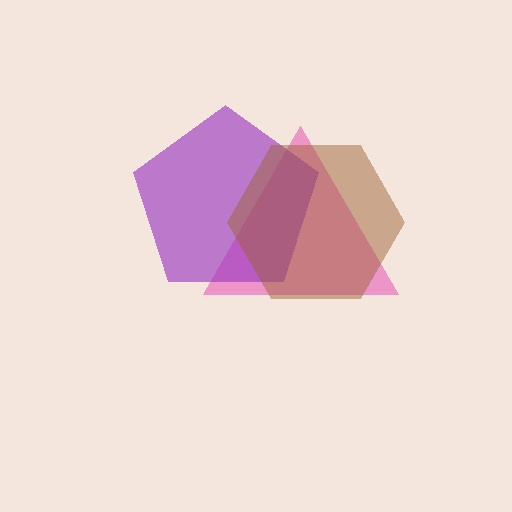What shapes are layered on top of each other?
The layered shapes are: a pink triangle, a purple pentagon, a brown hexagon.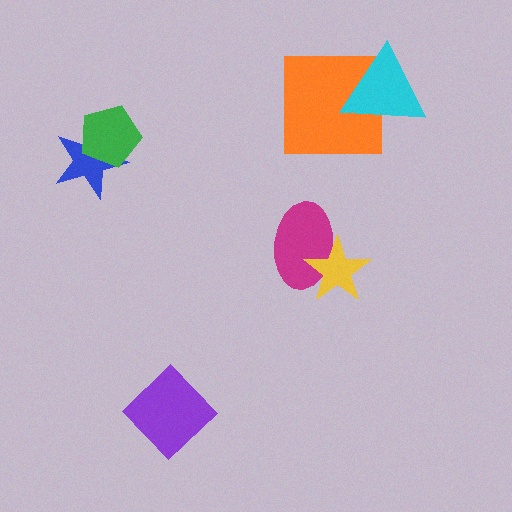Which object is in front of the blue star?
The green pentagon is in front of the blue star.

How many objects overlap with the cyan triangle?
1 object overlaps with the cyan triangle.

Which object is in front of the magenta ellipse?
The yellow star is in front of the magenta ellipse.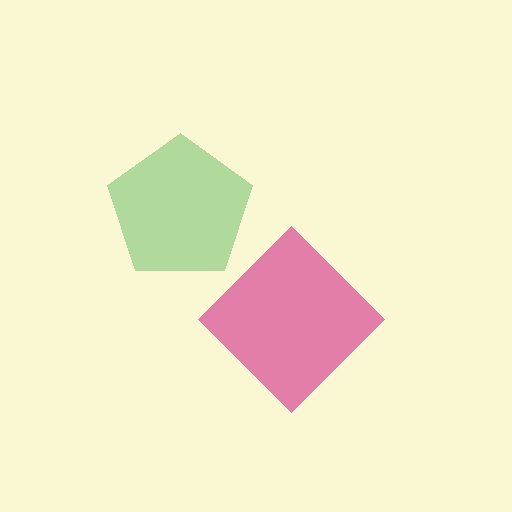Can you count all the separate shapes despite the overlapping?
Yes, there are 2 separate shapes.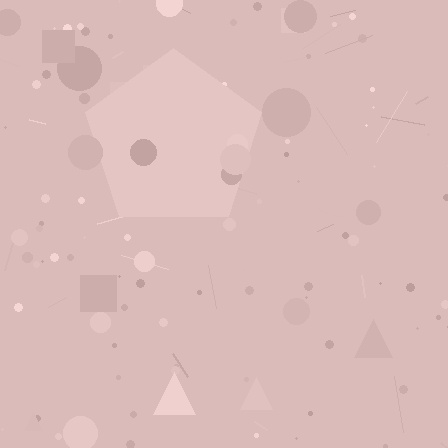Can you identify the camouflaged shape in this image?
The camouflaged shape is a pentagon.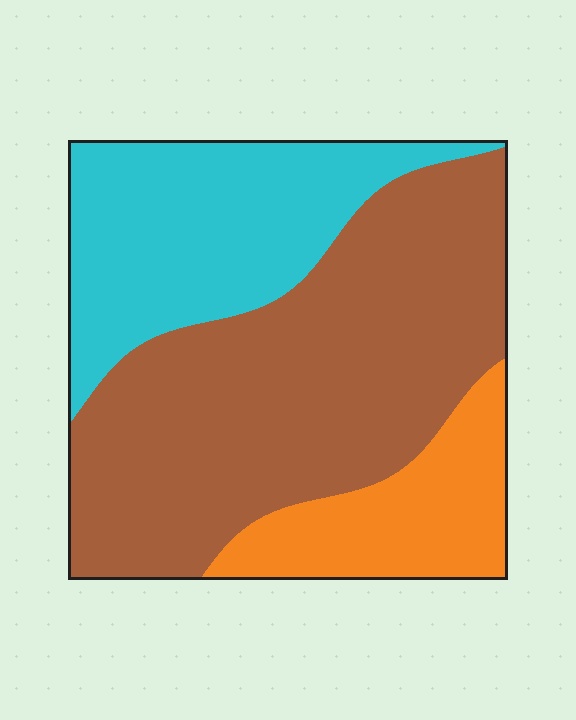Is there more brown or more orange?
Brown.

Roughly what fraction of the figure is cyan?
Cyan covers roughly 30% of the figure.